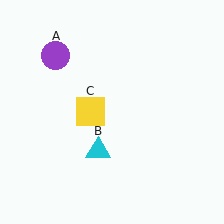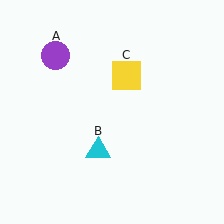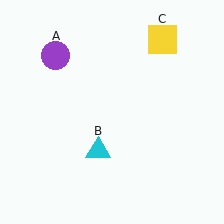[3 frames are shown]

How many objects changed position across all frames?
1 object changed position: yellow square (object C).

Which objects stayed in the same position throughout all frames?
Purple circle (object A) and cyan triangle (object B) remained stationary.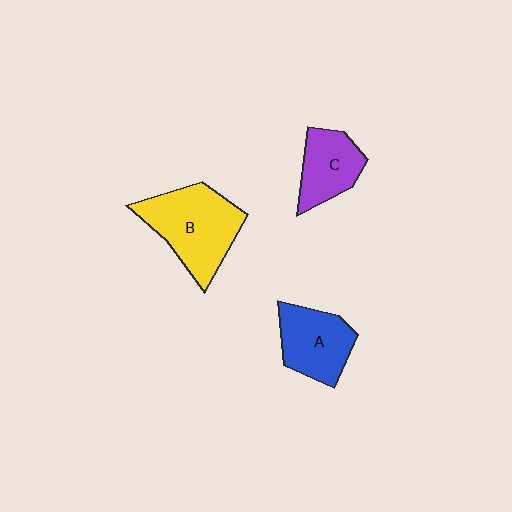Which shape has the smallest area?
Shape C (purple).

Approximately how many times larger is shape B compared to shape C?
Approximately 1.7 times.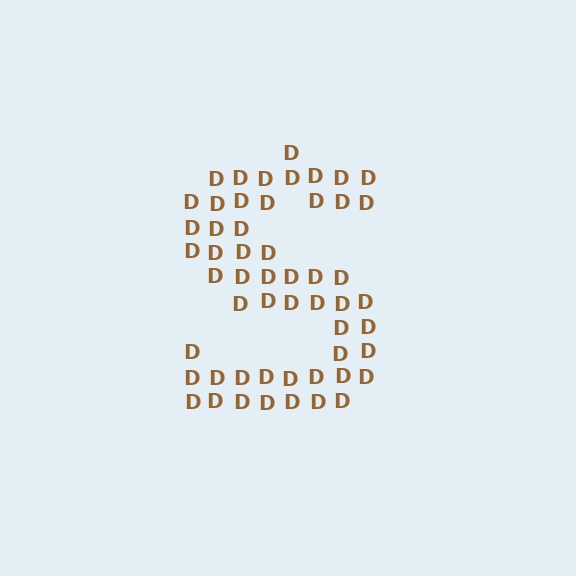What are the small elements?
The small elements are letter D's.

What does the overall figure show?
The overall figure shows the letter S.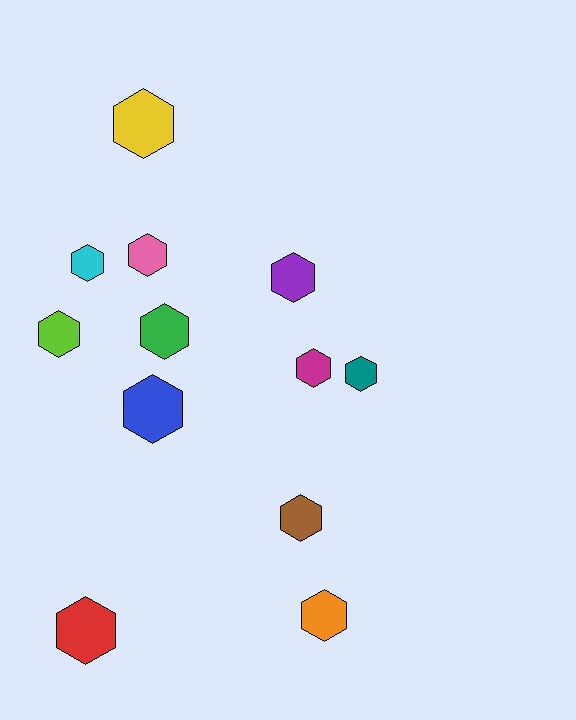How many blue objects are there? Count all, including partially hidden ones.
There is 1 blue object.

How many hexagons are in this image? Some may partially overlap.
There are 12 hexagons.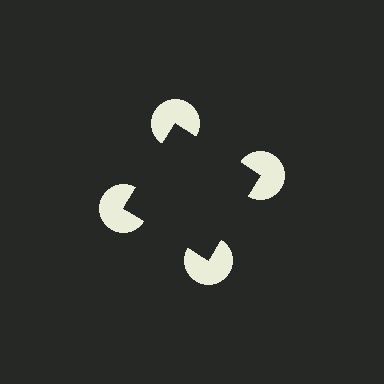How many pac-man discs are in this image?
There are 4 — one at each vertex of the illusory square.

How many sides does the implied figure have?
4 sides.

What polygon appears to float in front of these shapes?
An illusory square — its edges are inferred from the aligned wedge cuts in the pac-man discs, not physically drawn.